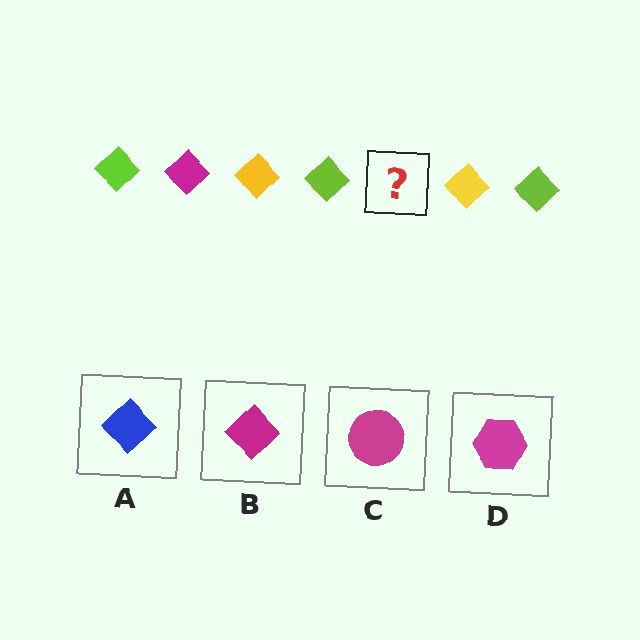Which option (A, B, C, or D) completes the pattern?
B.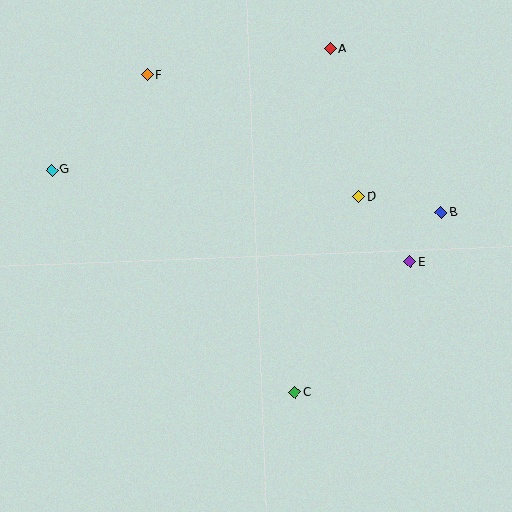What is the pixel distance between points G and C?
The distance between G and C is 329 pixels.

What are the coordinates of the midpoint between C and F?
The midpoint between C and F is at (221, 234).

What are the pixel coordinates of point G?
Point G is at (52, 170).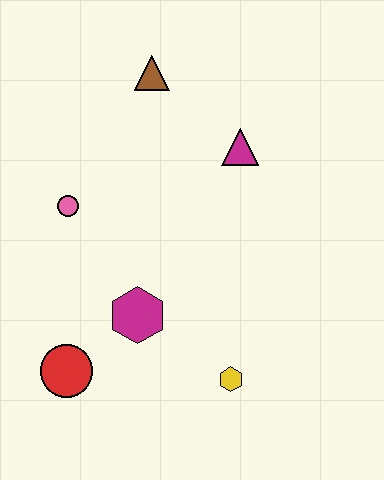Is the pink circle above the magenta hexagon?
Yes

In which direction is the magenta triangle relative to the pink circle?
The magenta triangle is to the right of the pink circle.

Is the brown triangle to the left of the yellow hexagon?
Yes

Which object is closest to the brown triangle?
The magenta triangle is closest to the brown triangle.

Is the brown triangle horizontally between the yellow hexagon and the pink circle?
Yes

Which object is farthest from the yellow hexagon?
The brown triangle is farthest from the yellow hexagon.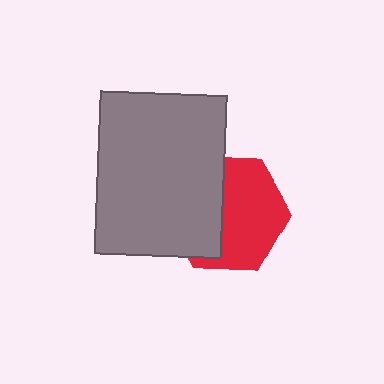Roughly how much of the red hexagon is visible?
About half of it is visible (roughly 58%).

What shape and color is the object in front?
The object in front is a gray rectangle.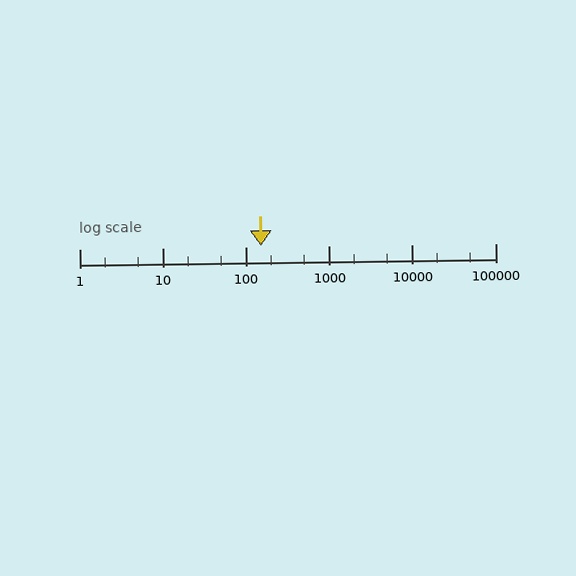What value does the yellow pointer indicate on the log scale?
The pointer indicates approximately 150.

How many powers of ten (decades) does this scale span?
The scale spans 5 decades, from 1 to 100000.